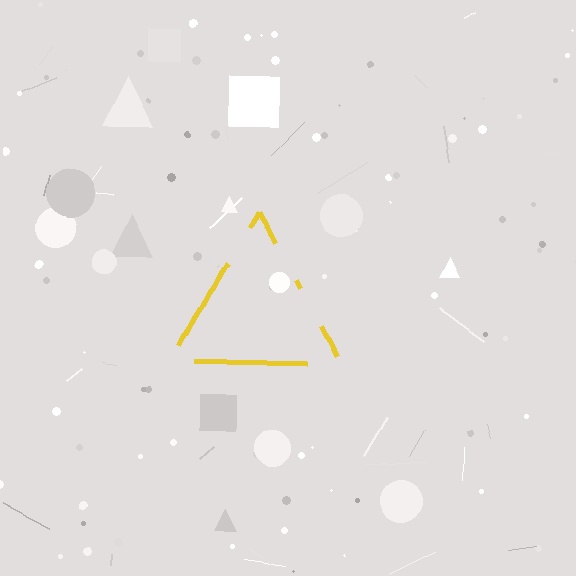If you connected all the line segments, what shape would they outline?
They would outline a triangle.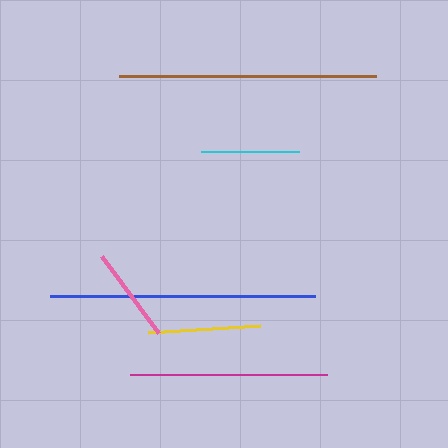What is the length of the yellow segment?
The yellow segment is approximately 112 pixels long.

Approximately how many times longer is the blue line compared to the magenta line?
The blue line is approximately 1.3 times the length of the magenta line.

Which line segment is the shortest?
The pink line is the shortest at approximately 96 pixels.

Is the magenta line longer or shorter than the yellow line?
The magenta line is longer than the yellow line.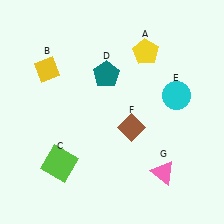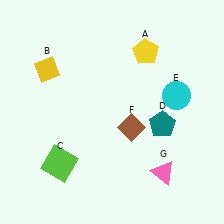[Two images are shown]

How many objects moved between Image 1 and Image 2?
1 object moved between the two images.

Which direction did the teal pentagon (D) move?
The teal pentagon (D) moved right.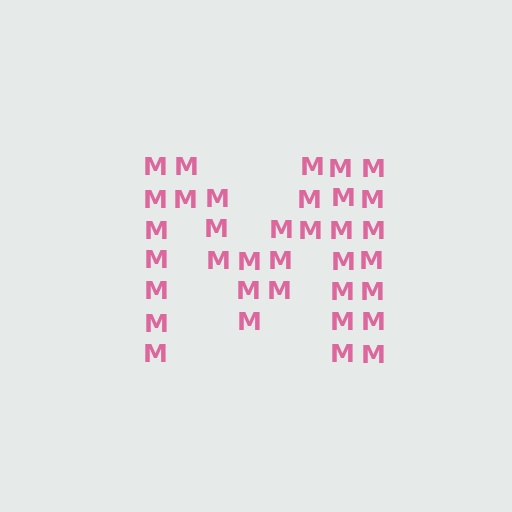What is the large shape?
The large shape is the letter M.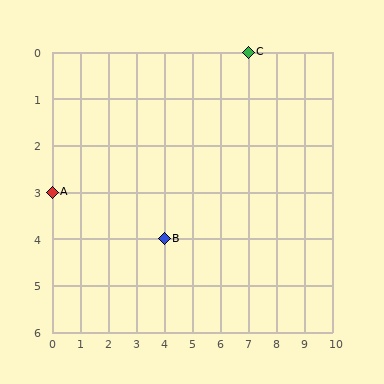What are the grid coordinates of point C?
Point C is at grid coordinates (7, 0).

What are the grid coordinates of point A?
Point A is at grid coordinates (0, 3).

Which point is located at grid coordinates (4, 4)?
Point B is at (4, 4).